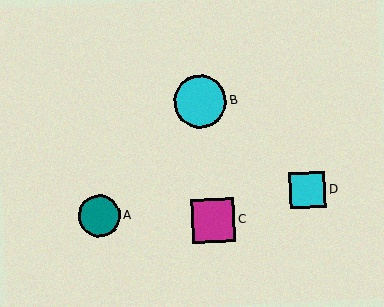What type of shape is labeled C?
Shape C is a magenta square.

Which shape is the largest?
The cyan circle (labeled B) is the largest.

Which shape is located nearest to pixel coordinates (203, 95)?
The cyan circle (labeled B) at (200, 101) is nearest to that location.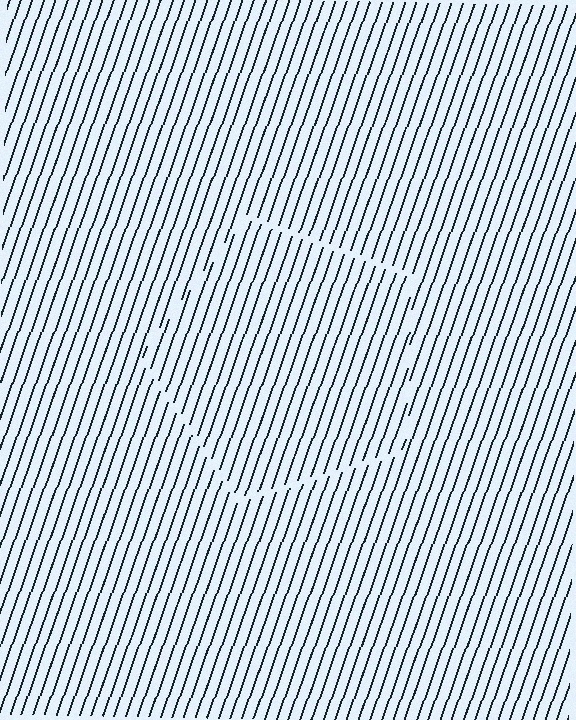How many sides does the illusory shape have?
5 sides — the line-ends trace a pentagon.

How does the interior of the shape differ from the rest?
The interior of the shape contains the same grating, shifted by half a period — the contour is defined by the phase discontinuity where line-ends from the inner and outer gratings abut.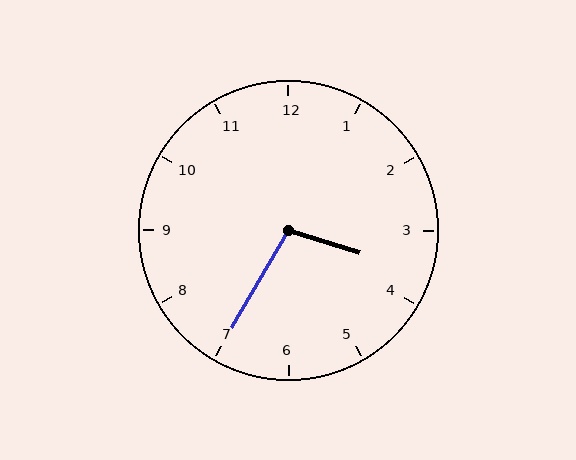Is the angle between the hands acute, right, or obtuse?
It is obtuse.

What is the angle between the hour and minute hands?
Approximately 102 degrees.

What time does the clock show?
3:35.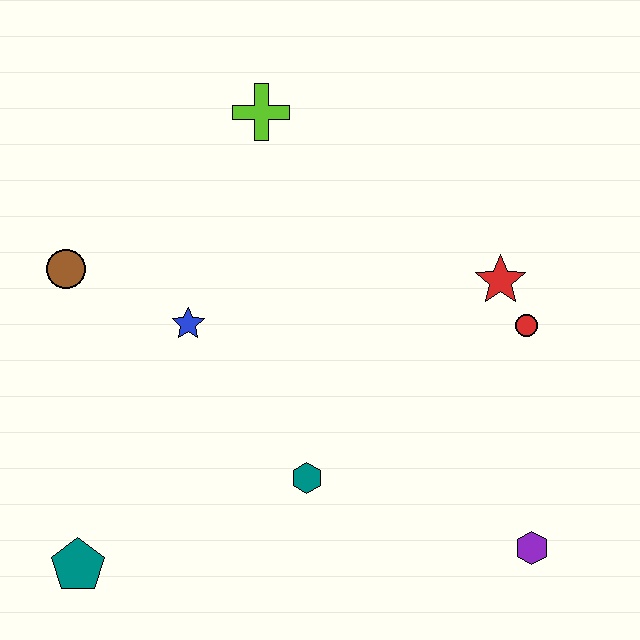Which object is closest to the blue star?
The brown circle is closest to the blue star.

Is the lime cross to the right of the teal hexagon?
No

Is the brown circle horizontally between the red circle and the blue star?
No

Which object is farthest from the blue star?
The purple hexagon is farthest from the blue star.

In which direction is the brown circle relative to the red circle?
The brown circle is to the left of the red circle.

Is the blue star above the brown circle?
No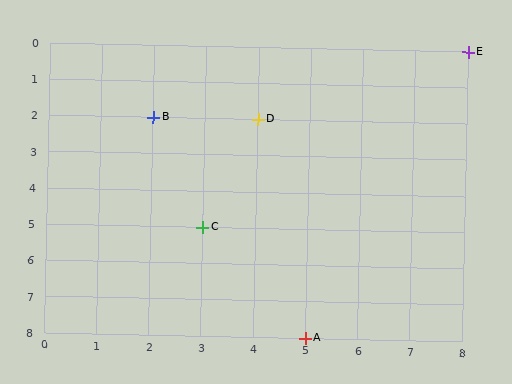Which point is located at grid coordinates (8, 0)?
Point E is at (8, 0).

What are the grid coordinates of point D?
Point D is at grid coordinates (4, 2).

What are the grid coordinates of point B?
Point B is at grid coordinates (2, 2).